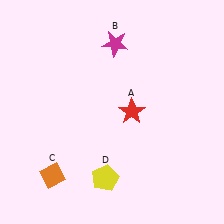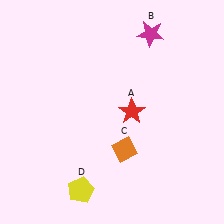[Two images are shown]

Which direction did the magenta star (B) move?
The magenta star (B) moved right.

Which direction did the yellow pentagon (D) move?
The yellow pentagon (D) moved left.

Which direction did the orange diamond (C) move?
The orange diamond (C) moved right.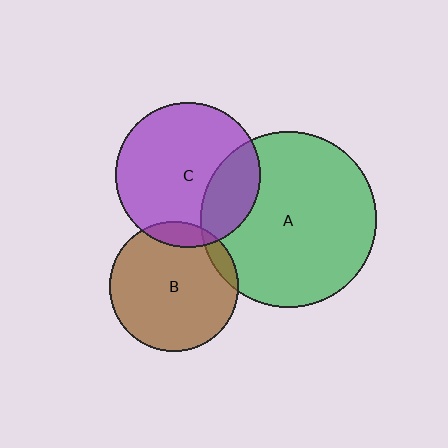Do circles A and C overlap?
Yes.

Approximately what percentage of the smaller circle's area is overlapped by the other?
Approximately 25%.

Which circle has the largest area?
Circle A (green).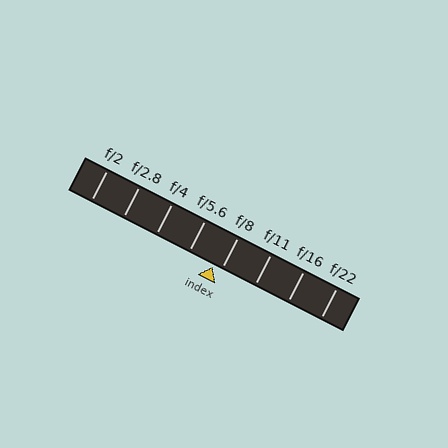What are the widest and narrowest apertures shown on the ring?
The widest aperture shown is f/2 and the narrowest is f/22.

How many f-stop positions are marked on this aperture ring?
There are 8 f-stop positions marked.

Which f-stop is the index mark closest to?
The index mark is closest to f/8.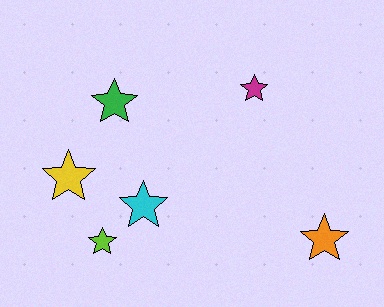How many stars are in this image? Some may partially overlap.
There are 6 stars.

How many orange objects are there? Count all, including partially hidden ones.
There is 1 orange object.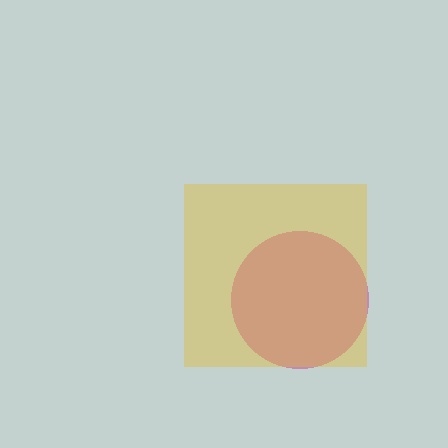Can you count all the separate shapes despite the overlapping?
Yes, there are 2 separate shapes.